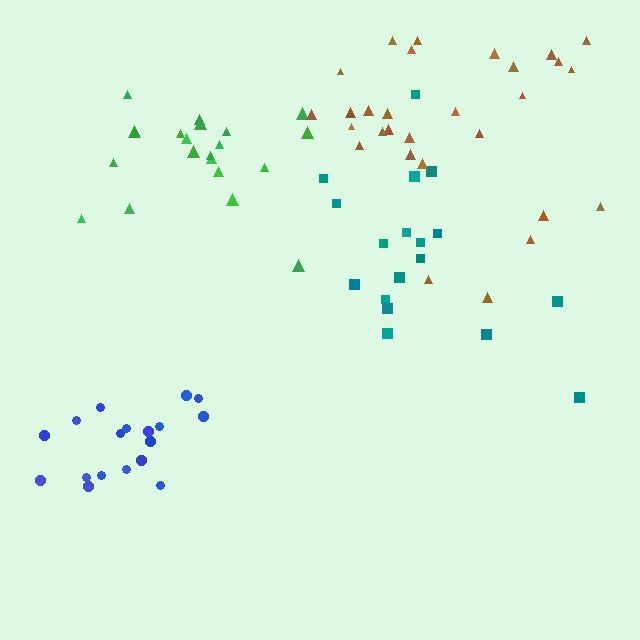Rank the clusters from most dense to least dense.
blue, green, brown, teal.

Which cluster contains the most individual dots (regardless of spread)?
Brown (29).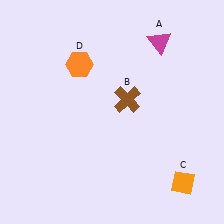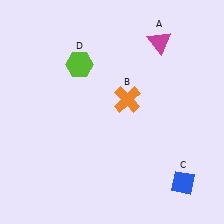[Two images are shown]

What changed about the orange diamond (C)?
In Image 1, C is orange. In Image 2, it changed to blue.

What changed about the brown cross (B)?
In Image 1, B is brown. In Image 2, it changed to orange.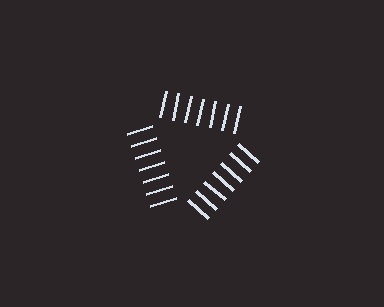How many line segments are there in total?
21 — 7 along each of the 3 edges.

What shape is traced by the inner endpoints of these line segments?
An illusory triangle — the line segments terminate on its edges but no continuous stroke is drawn.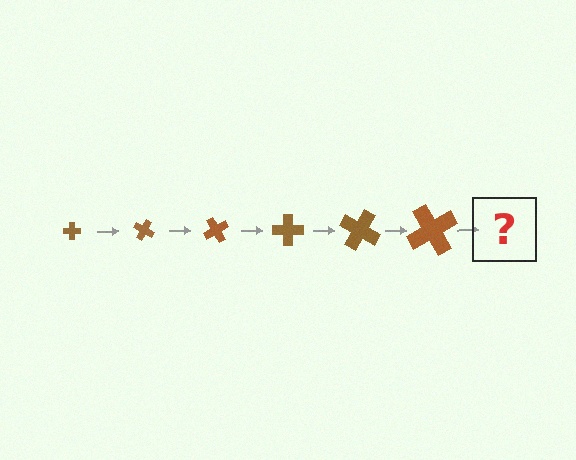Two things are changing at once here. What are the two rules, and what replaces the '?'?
The two rules are that the cross grows larger each step and it rotates 30 degrees each step. The '?' should be a cross, larger than the previous one and rotated 180 degrees from the start.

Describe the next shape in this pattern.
It should be a cross, larger than the previous one and rotated 180 degrees from the start.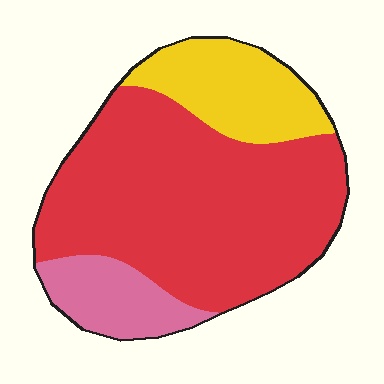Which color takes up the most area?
Red, at roughly 65%.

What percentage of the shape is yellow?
Yellow takes up less than a quarter of the shape.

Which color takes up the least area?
Pink, at roughly 15%.